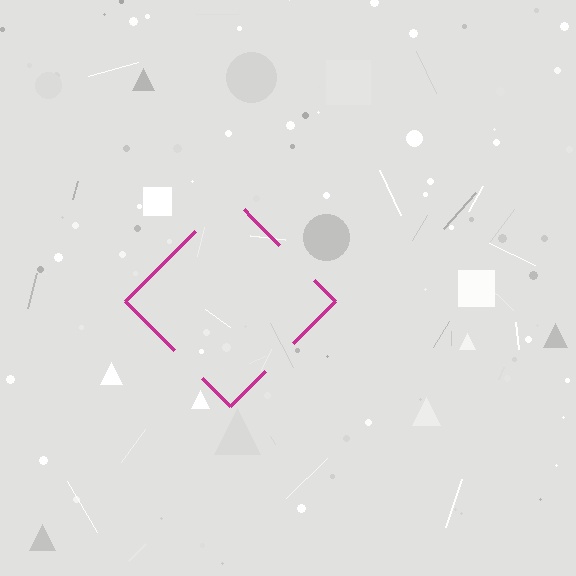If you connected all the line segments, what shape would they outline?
They would outline a diamond.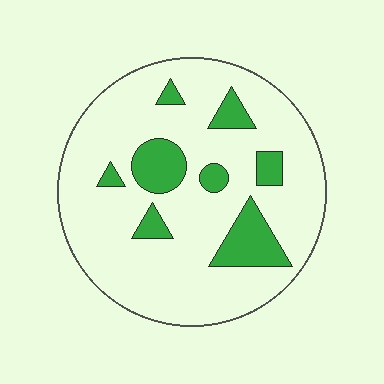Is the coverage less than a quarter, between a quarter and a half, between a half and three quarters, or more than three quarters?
Less than a quarter.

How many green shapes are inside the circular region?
8.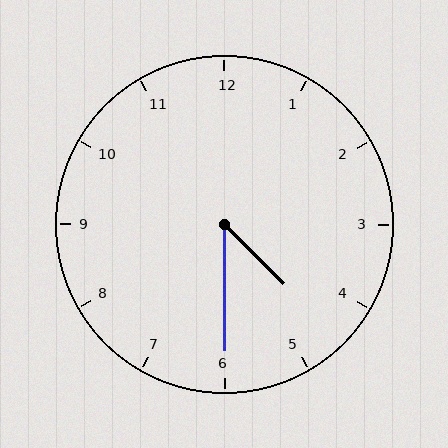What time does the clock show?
4:30.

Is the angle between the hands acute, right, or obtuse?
It is acute.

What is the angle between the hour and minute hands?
Approximately 45 degrees.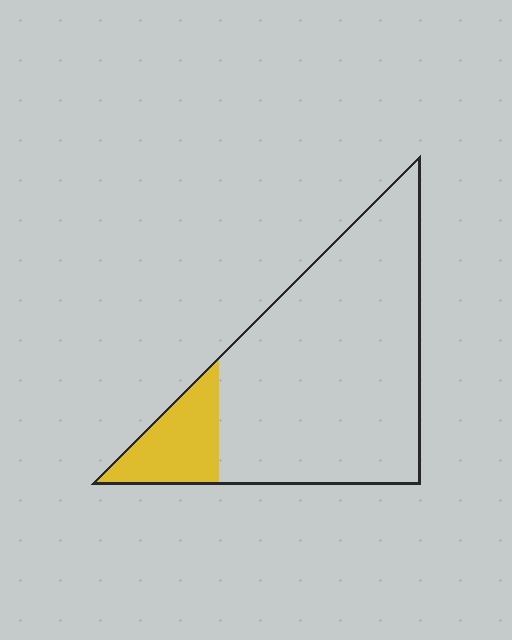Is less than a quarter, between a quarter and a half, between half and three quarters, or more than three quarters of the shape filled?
Less than a quarter.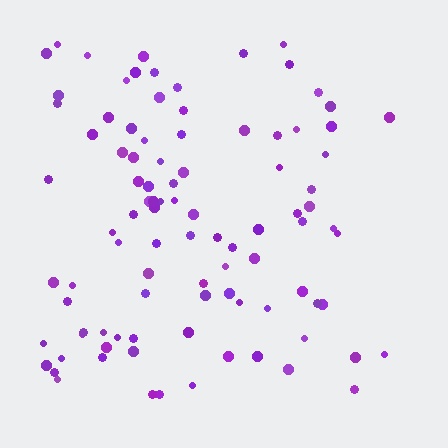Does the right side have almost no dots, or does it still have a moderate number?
Still a moderate number, just noticeably fewer than the left.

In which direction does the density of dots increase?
From right to left, with the left side densest.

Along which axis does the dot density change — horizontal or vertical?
Horizontal.